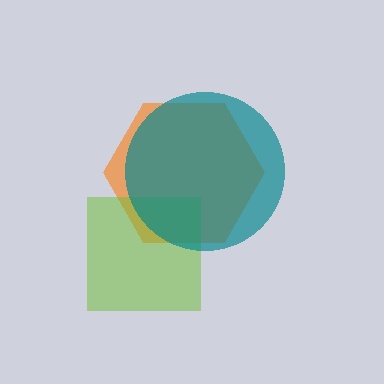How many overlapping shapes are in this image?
There are 3 overlapping shapes in the image.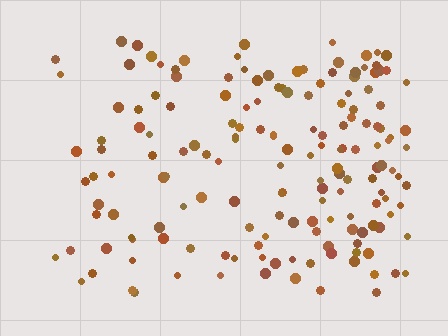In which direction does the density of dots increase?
From left to right, with the right side densest.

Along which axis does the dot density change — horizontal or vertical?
Horizontal.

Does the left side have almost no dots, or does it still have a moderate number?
Still a moderate number, just noticeably fewer than the right.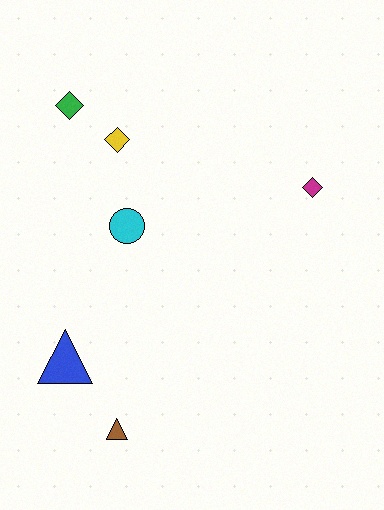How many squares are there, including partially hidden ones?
There are no squares.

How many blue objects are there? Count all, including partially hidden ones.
There is 1 blue object.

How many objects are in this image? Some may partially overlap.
There are 6 objects.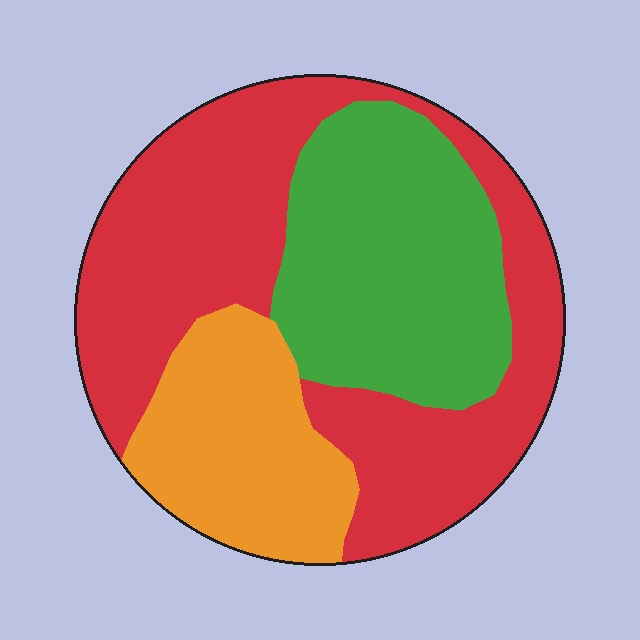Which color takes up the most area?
Red, at roughly 50%.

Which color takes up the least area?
Orange, at roughly 20%.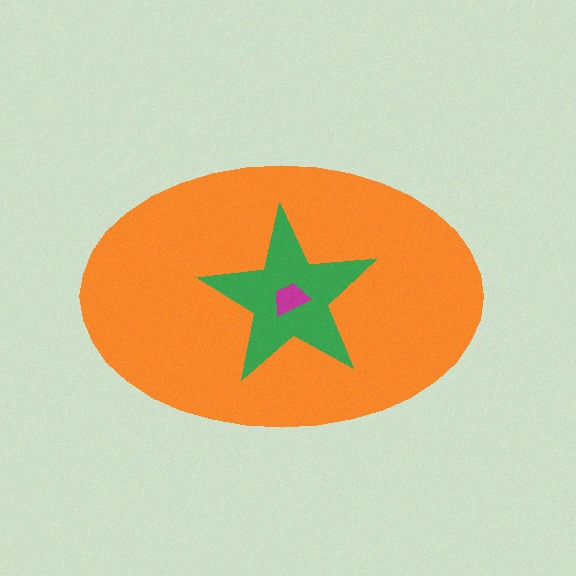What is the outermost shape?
The orange ellipse.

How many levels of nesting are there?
3.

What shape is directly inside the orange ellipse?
The green star.